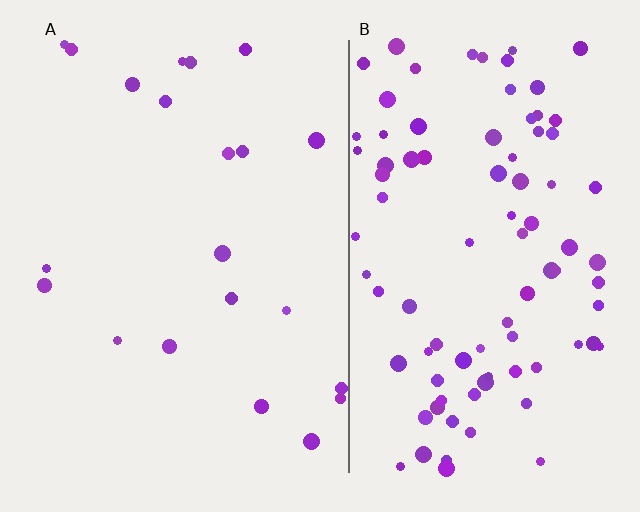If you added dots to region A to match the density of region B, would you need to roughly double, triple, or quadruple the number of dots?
Approximately quadruple.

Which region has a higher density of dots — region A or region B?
B (the right).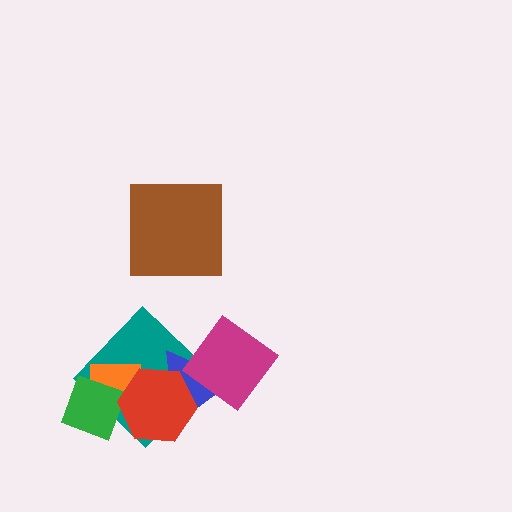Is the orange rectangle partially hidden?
Yes, it is partially covered by another shape.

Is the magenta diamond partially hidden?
No, no other shape covers it.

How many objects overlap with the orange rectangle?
3 objects overlap with the orange rectangle.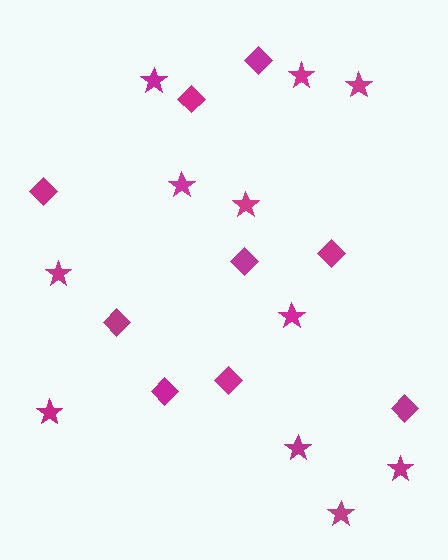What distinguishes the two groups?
There are 2 groups: one group of stars (11) and one group of diamonds (9).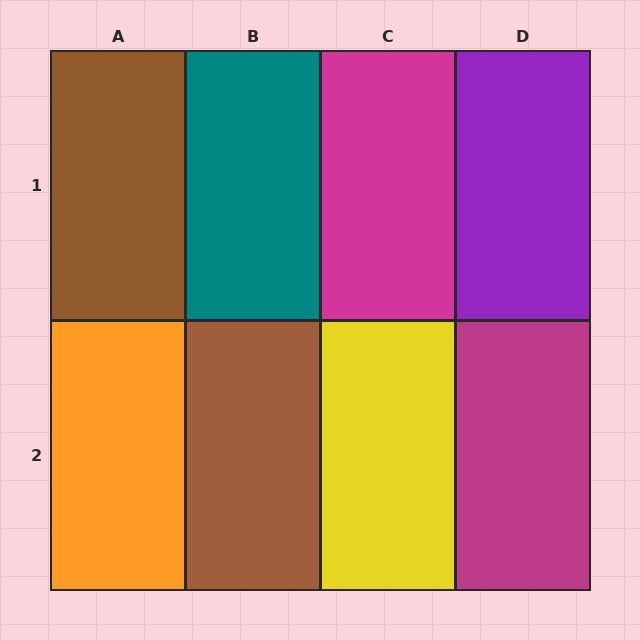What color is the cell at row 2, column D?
Magenta.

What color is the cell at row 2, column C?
Yellow.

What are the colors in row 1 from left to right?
Brown, teal, magenta, purple.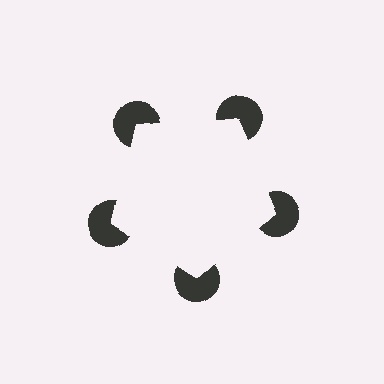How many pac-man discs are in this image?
There are 5 — one at each vertex of the illusory pentagon.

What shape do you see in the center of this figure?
An illusory pentagon — its edges are inferred from the aligned wedge cuts in the pac-man discs, not physically drawn.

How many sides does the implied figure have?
5 sides.